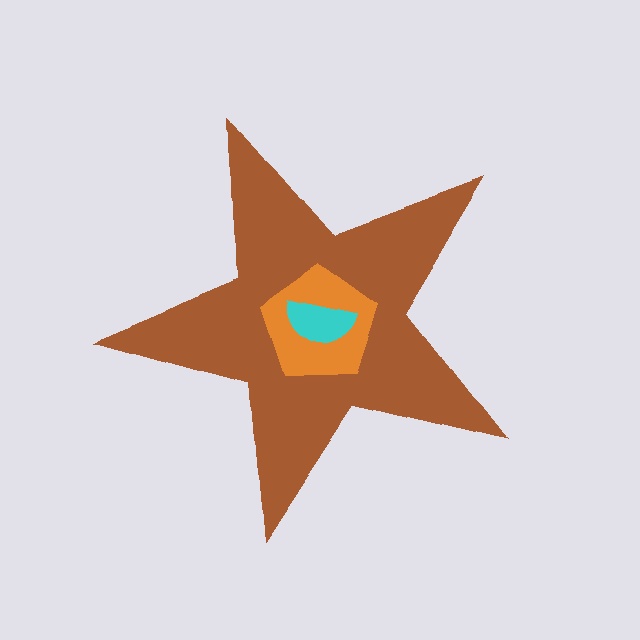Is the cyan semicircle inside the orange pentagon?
Yes.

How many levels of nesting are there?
3.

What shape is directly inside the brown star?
The orange pentagon.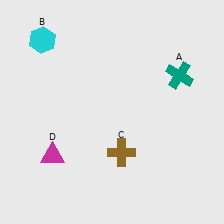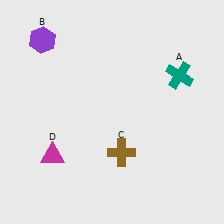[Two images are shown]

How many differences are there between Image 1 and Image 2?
There is 1 difference between the two images.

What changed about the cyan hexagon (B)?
In Image 1, B is cyan. In Image 2, it changed to purple.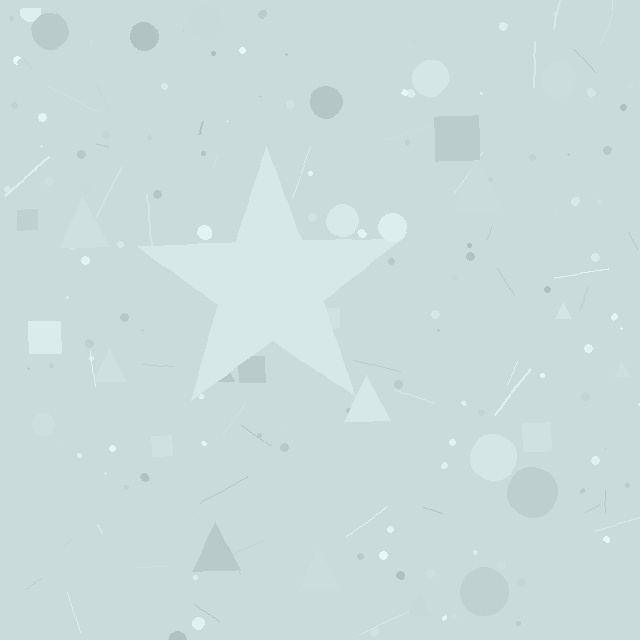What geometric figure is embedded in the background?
A star is embedded in the background.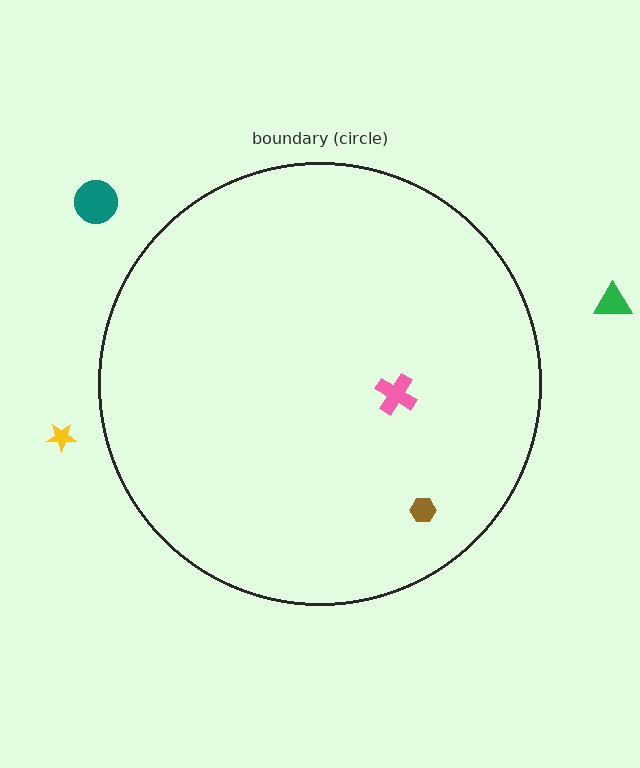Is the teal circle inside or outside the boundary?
Outside.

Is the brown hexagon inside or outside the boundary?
Inside.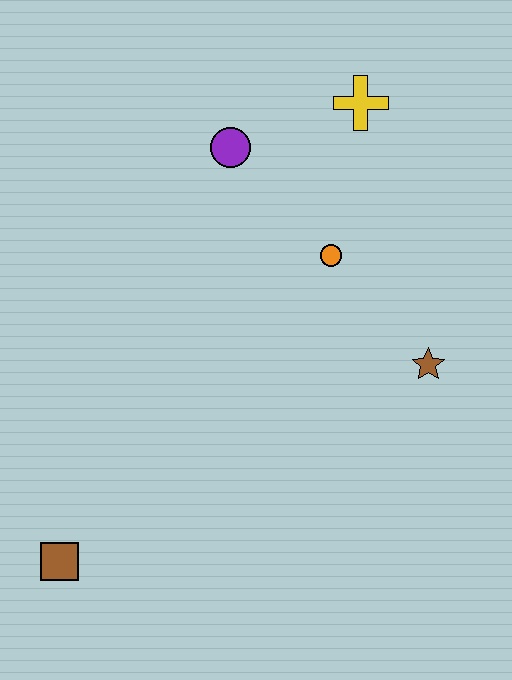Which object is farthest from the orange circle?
The brown square is farthest from the orange circle.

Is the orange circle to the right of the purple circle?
Yes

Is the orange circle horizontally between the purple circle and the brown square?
No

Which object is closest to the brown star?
The orange circle is closest to the brown star.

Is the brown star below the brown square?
No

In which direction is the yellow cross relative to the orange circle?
The yellow cross is above the orange circle.